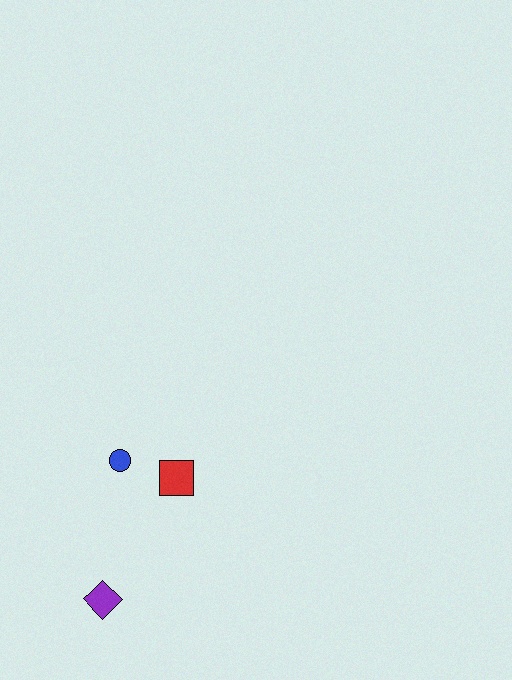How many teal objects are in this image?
There are no teal objects.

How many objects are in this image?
There are 3 objects.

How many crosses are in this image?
There are no crosses.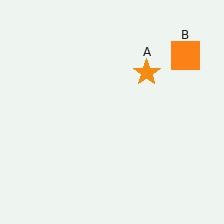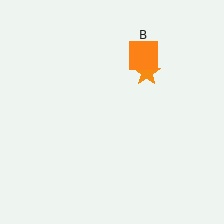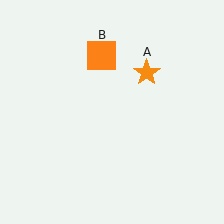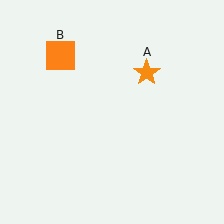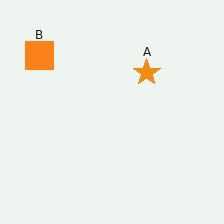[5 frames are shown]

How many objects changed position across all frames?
1 object changed position: orange square (object B).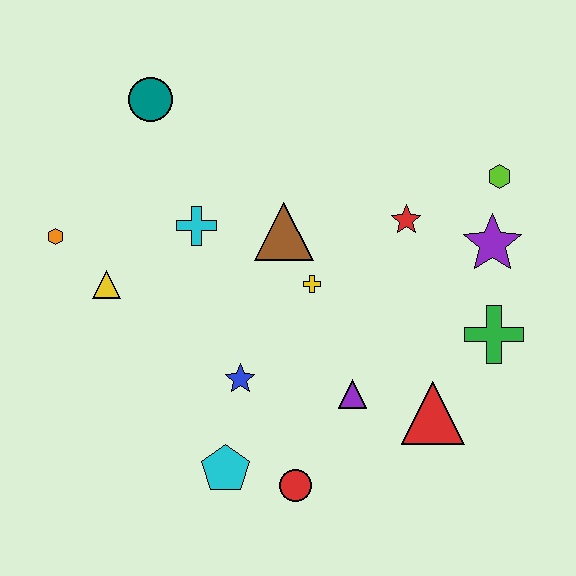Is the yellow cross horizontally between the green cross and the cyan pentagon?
Yes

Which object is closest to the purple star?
The lime hexagon is closest to the purple star.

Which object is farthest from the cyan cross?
The green cross is farthest from the cyan cross.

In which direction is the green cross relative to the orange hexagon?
The green cross is to the right of the orange hexagon.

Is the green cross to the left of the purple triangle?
No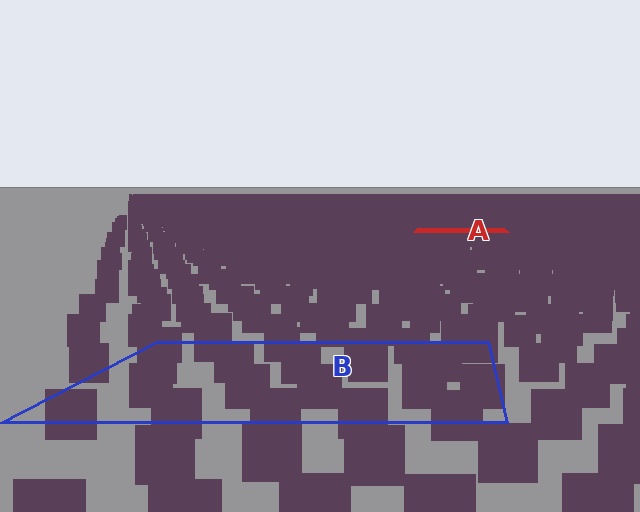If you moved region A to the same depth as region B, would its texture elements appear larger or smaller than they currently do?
They would appear larger. At a closer depth, the same texture elements are projected at a bigger on-screen size.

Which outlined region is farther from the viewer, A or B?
Region A is farther from the viewer — the texture elements inside it appear smaller and more densely packed.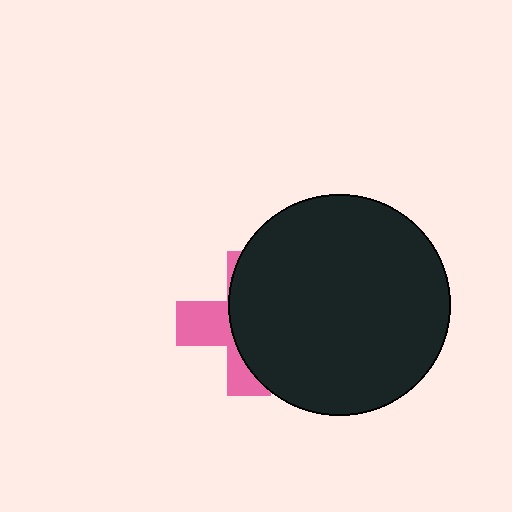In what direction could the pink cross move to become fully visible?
The pink cross could move left. That would shift it out from behind the black circle entirely.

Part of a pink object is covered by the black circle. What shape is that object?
It is a cross.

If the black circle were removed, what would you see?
You would see the complete pink cross.